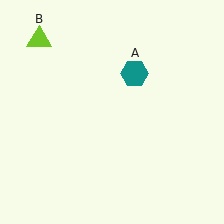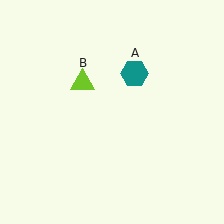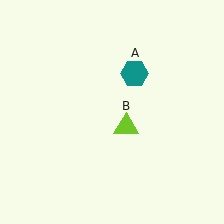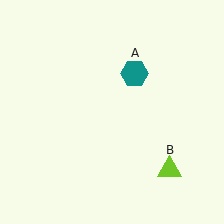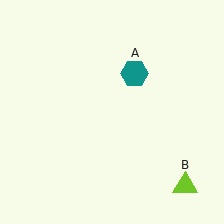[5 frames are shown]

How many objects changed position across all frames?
1 object changed position: lime triangle (object B).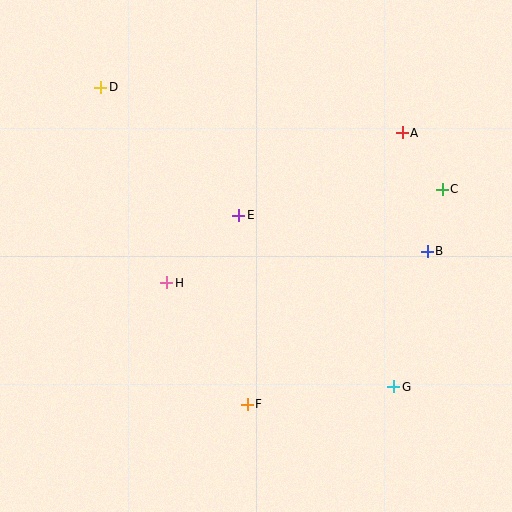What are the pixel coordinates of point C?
Point C is at (442, 189).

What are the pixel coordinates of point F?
Point F is at (247, 404).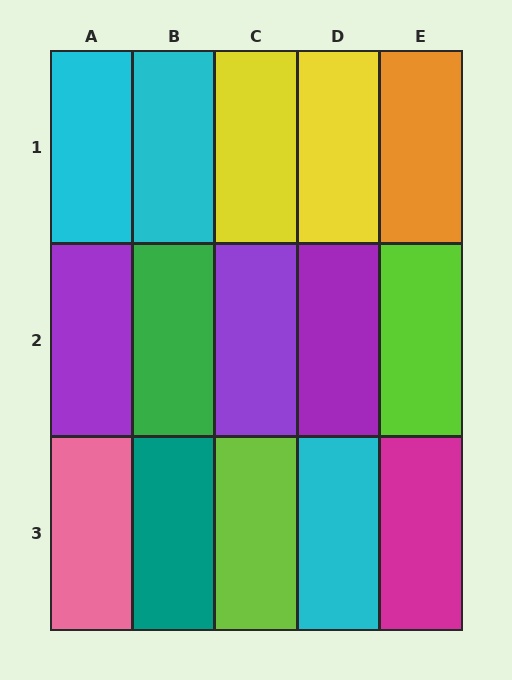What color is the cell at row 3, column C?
Lime.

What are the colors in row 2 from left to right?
Purple, green, purple, purple, lime.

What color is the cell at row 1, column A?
Cyan.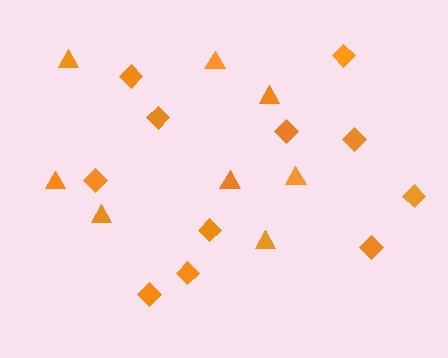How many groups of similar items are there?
There are 2 groups: one group of triangles (8) and one group of diamonds (11).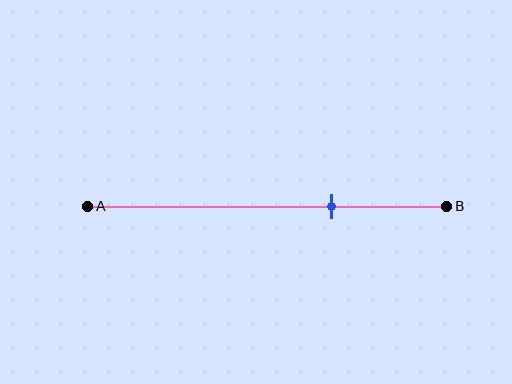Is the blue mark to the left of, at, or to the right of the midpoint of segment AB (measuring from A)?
The blue mark is to the right of the midpoint of segment AB.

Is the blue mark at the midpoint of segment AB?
No, the mark is at about 70% from A, not at the 50% midpoint.